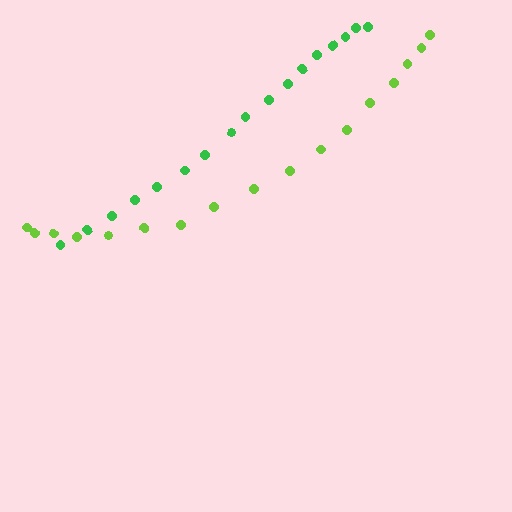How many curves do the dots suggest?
There are 2 distinct paths.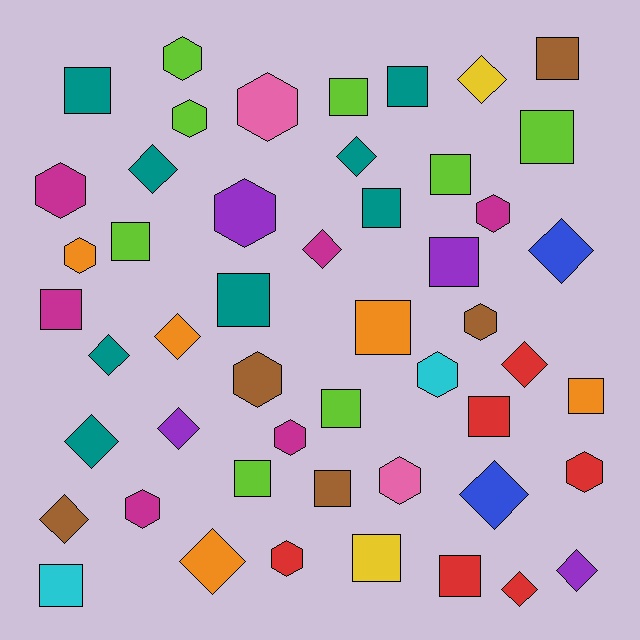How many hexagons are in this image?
There are 15 hexagons.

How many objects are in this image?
There are 50 objects.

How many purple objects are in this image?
There are 4 purple objects.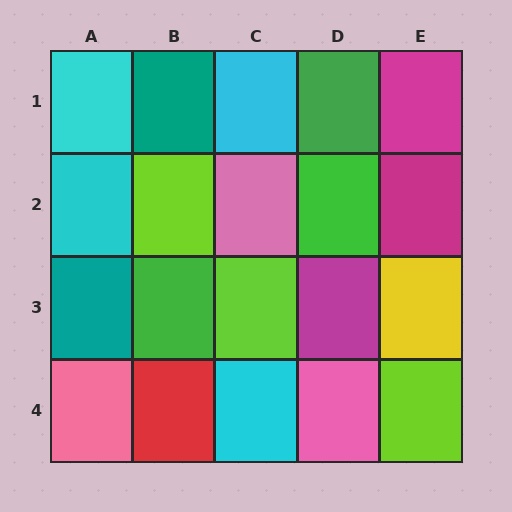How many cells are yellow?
1 cell is yellow.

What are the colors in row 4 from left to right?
Pink, red, cyan, pink, lime.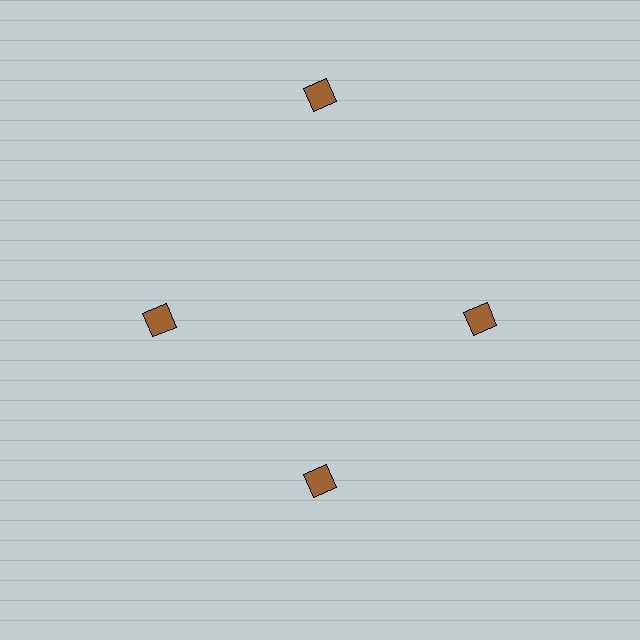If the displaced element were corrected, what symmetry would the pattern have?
It would have 4-fold rotational symmetry — the pattern would map onto itself every 90 degrees.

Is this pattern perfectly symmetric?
No. The 4 brown diamonds are arranged in a ring, but one element near the 12 o'clock position is pushed outward from the center, breaking the 4-fold rotational symmetry.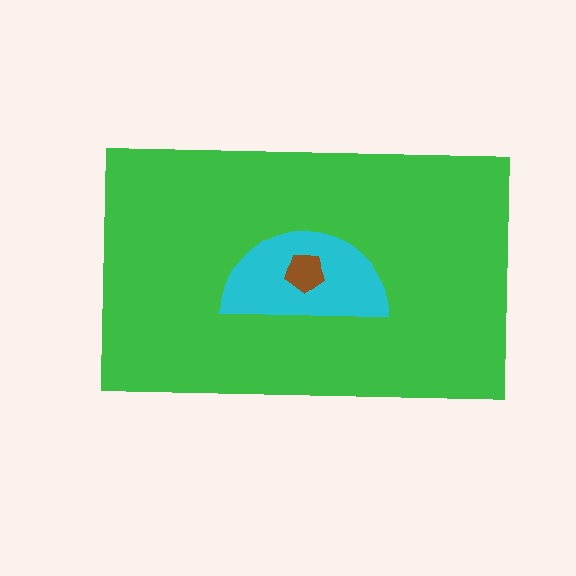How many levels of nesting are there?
3.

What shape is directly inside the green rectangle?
The cyan semicircle.